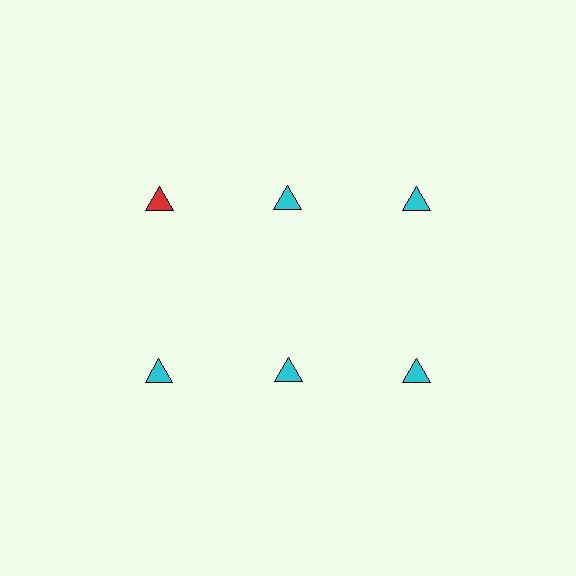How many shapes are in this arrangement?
There are 6 shapes arranged in a grid pattern.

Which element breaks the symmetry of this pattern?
The red triangle in the top row, leftmost column breaks the symmetry. All other shapes are cyan triangles.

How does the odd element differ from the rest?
It has a different color: red instead of cyan.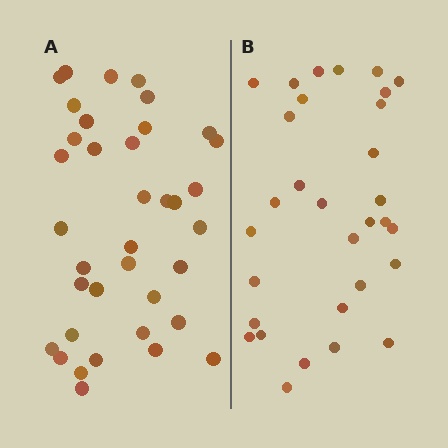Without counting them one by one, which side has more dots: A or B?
Region A (the left region) has more dots.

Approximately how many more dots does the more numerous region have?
Region A has about 6 more dots than region B.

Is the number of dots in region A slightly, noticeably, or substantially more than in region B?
Region A has only slightly more — the two regions are fairly close. The ratio is roughly 1.2 to 1.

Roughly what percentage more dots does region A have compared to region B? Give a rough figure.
About 20% more.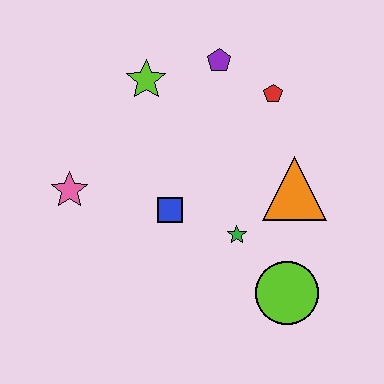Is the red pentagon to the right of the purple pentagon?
Yes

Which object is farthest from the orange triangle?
The pink star is farthest from the orange triangle.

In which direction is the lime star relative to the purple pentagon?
The lime star is to the left of the purple pentagon.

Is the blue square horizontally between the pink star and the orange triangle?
Yes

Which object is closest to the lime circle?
The green star is closest to the lime circle.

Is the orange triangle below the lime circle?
No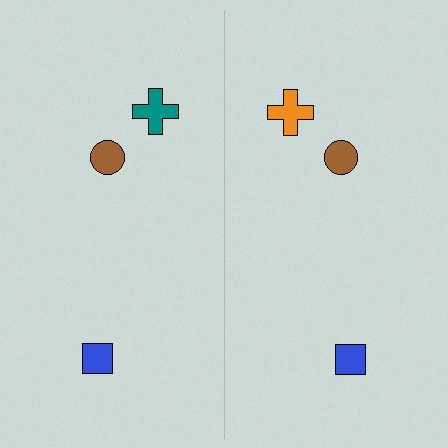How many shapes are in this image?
There are 6 shapes in this image.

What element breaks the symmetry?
The orange cross on the right side breaks the symmetry — its mirror counterpart is teal.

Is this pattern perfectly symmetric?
No, the pattern is not perfectly symmetric. The orange cross on the right side breaks the symmetry — its mirror counterpart is teal.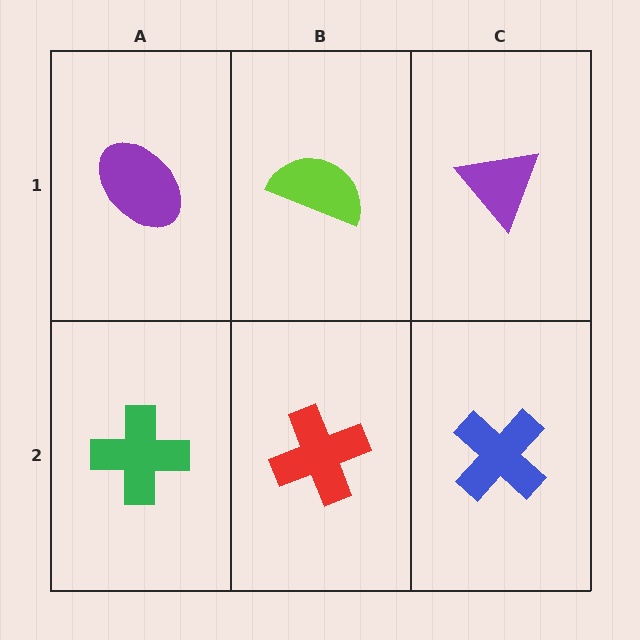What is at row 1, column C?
A purple triangle.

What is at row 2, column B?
A red cross.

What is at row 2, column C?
A blue cross.